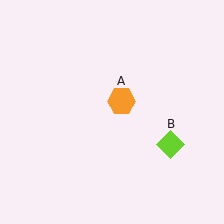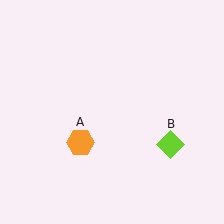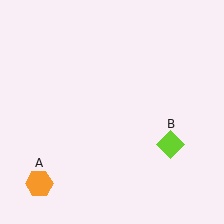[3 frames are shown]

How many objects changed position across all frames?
1 object changed position: orange hexagon (object A).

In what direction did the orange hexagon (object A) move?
The orange hexagon (object A) moved down and to the left.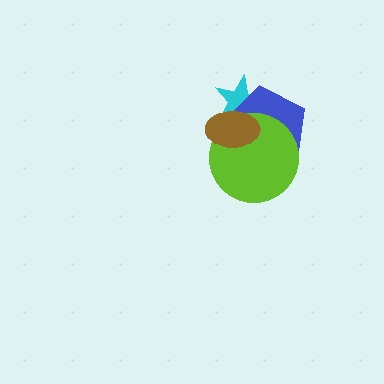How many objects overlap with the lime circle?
3 objects overlap with the lime circle.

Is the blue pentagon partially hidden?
Yes, it is partially covered by another shape.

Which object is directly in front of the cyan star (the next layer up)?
The blue pentagon is directly in front of the cyan star.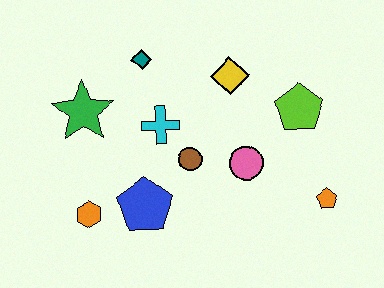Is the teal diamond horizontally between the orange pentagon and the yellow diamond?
No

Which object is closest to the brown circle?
The cyan cross is closest to the brown circle.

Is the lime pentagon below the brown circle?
No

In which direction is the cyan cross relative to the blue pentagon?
The cyan cross is above the blue pentagon.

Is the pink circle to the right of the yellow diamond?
Yes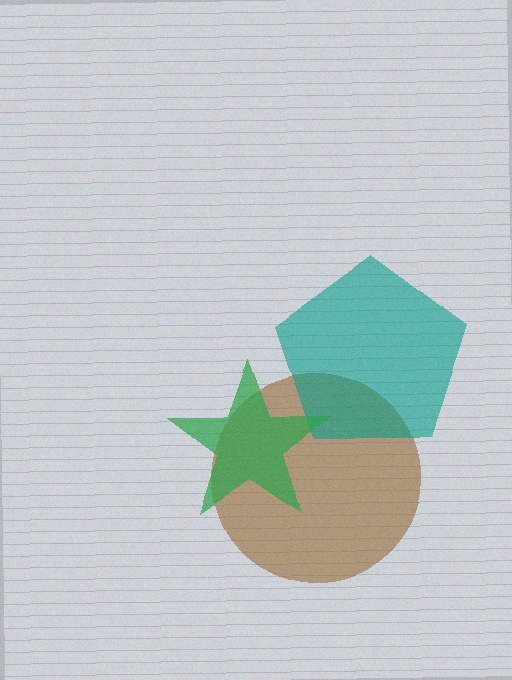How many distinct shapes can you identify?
There are 3 distinct shapes: a brown circle, a teal pentagon, a green star.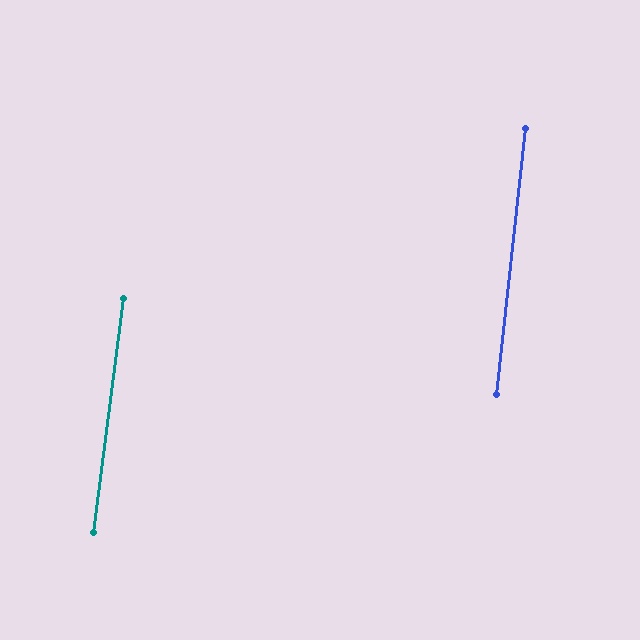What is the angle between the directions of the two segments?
Approximately 1 degree.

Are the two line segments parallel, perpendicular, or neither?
Parallel — their directions differ by only 1.2°.